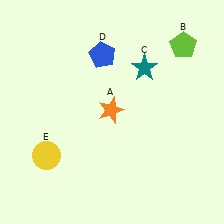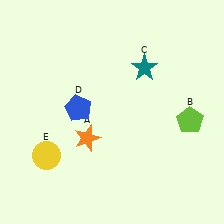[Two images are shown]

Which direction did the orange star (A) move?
The orange star (A) moved down.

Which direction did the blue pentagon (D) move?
The blue pentagon (D) moved down.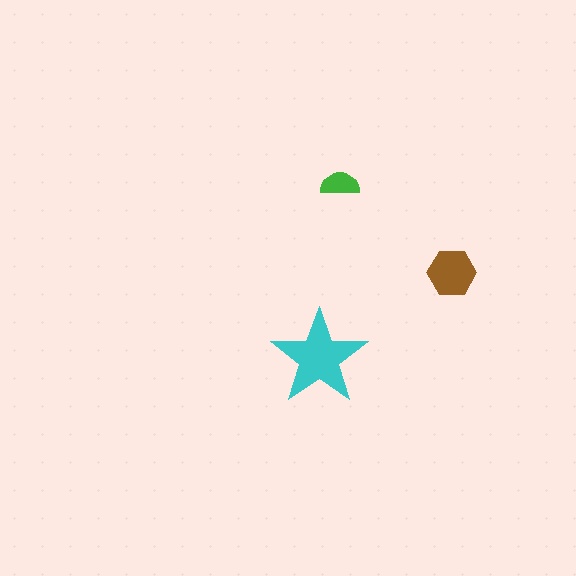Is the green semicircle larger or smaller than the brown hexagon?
Smaller.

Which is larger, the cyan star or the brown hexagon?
The cyan star.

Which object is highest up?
The green semicircle is topmost.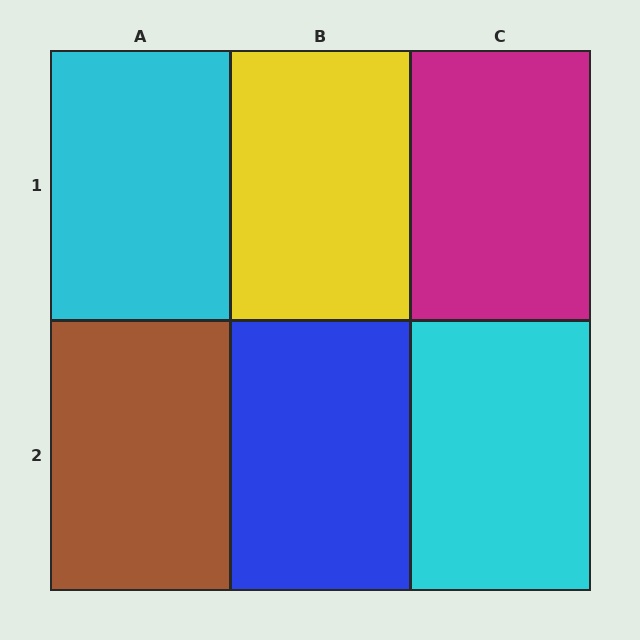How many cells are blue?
1 cell is blue.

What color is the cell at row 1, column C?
Magenta.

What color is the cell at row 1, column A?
Cyan.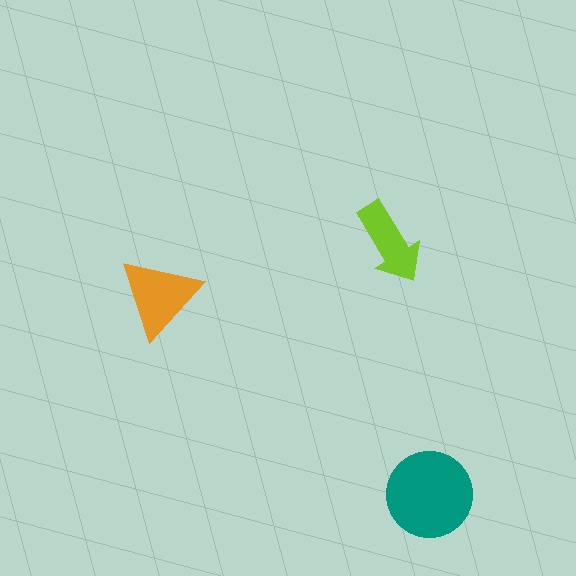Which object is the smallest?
The lime arrow.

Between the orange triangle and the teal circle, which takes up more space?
The teal circle.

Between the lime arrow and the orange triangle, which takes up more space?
The orange triangle.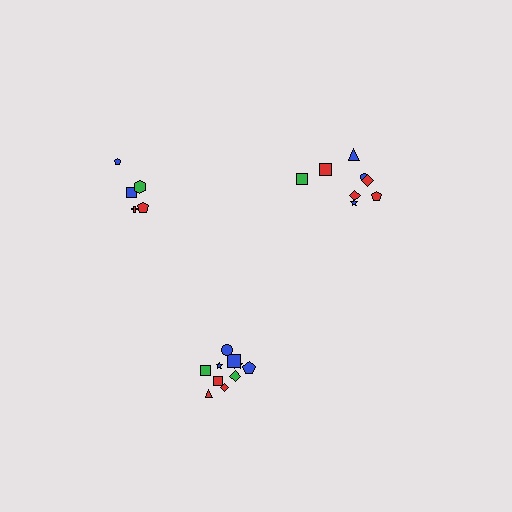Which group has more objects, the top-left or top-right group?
The top-right group.